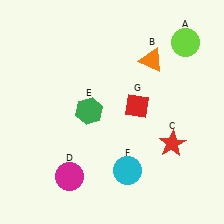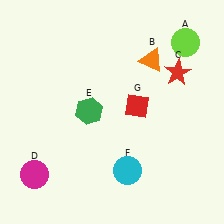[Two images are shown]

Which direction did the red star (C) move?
The red star (C) moved up.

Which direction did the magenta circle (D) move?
The magenta circle (D) moved left.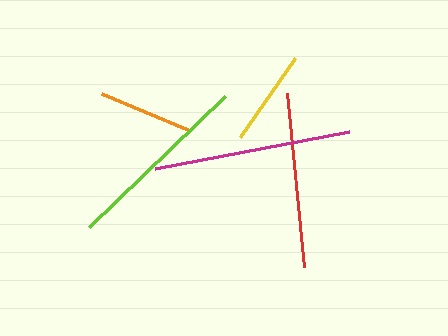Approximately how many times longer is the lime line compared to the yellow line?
The lime line is approximately 2.0 times the length of the yellow line.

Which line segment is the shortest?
The orange line is the shortest at approximately 94 pixels.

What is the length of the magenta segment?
The magenta segment is approximately 198 pixels long.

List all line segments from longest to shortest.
From longest to shortest: magenta, lime, red, yellow, orange.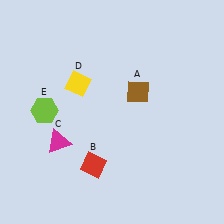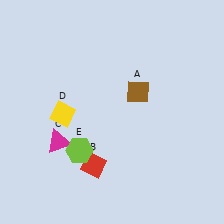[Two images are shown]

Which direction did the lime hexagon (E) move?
The lime hexagon (E) moved down.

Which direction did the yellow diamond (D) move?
The yellow diamond (D) moved down.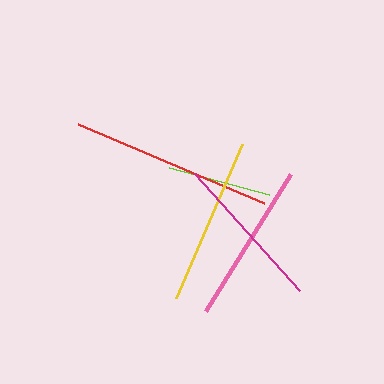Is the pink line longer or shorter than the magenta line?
The pink line is longer than the magenta line.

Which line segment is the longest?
The red line is the longest at approximately 202 pixels.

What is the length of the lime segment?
The lime segment is approximately 103 pixels long.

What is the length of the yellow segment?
The yellow segment is approximately 168 pixels long.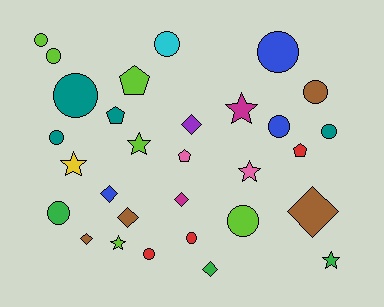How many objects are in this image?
There are 30 objects.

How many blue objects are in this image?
There are 3 blue objects.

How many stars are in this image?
There are 6 stars.